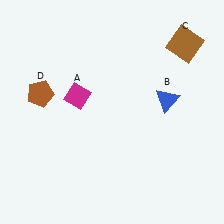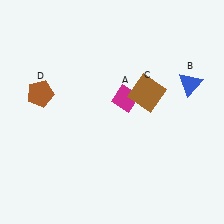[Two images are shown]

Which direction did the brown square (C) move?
The brown square (C) moved down.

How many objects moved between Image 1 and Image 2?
3 objects moved between the two images.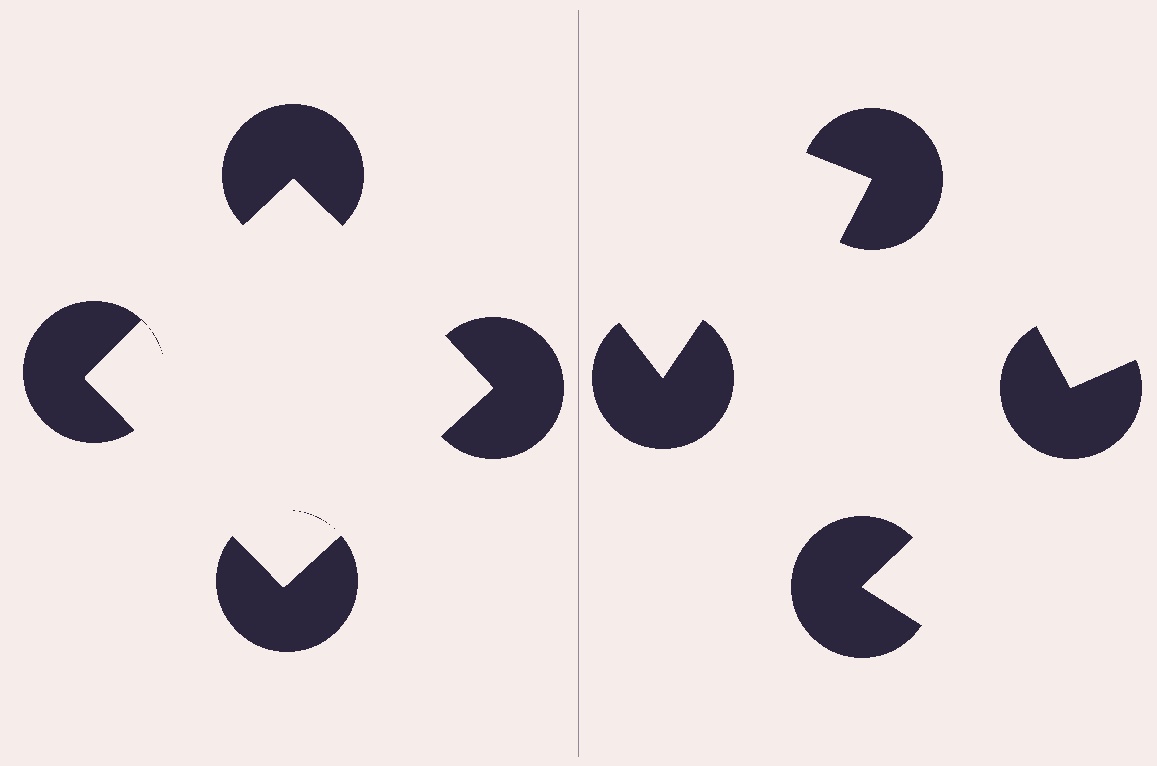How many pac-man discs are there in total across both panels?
8 — 4 on each side.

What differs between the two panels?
The pac-man discs are positioned identically on both sides; only the wedge orientations differ. On the left they align to a square; on the right they are misaligned.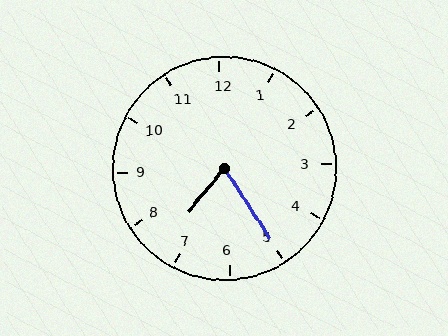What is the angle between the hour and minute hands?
Approximately 72 degrees.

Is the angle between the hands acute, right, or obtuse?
It is acute.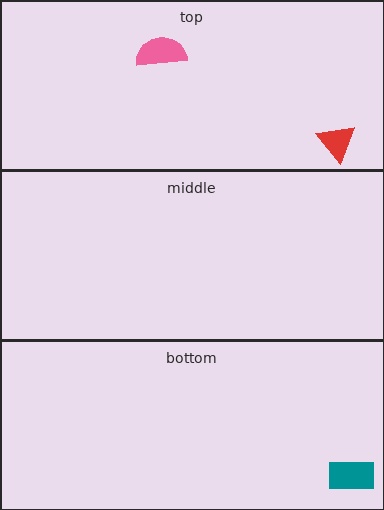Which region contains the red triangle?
The top region.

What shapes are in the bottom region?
The teal rectangle.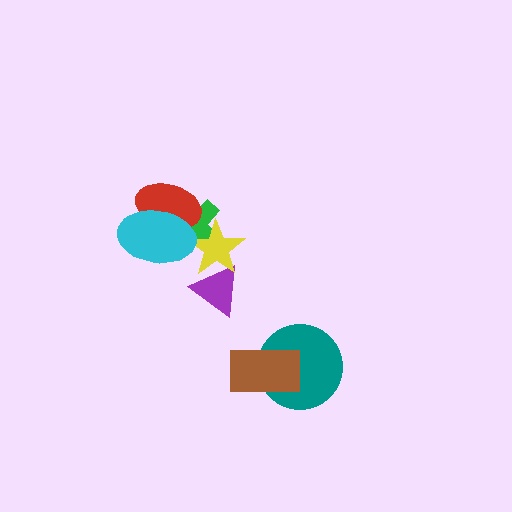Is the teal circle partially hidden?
Yes, it is partially covered by another shape.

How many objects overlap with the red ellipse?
2 objects overlap with the red ellipse.